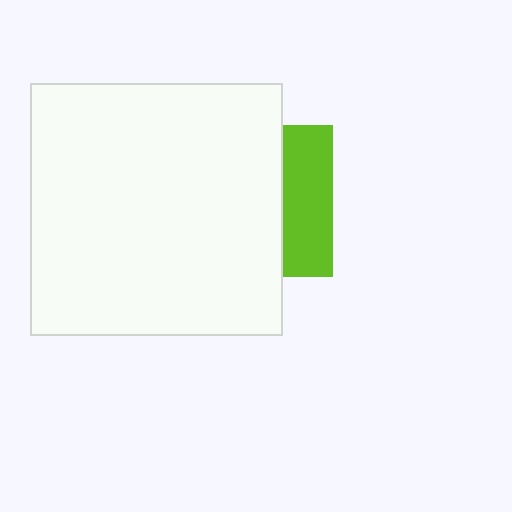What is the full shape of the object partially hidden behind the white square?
The partially hidden object is a lime square.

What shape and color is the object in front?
The object in front is a white square.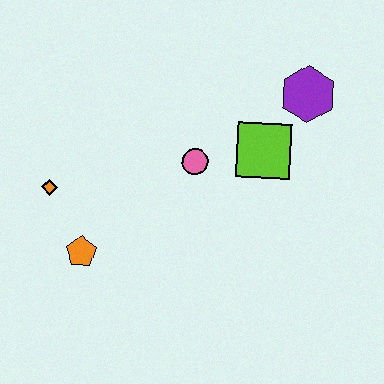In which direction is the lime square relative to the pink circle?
The lime square is to the right of the pink circle.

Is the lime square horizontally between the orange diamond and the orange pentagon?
No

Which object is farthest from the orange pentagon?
The purple hexagon is farthest from the orange pentagon.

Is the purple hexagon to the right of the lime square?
Yes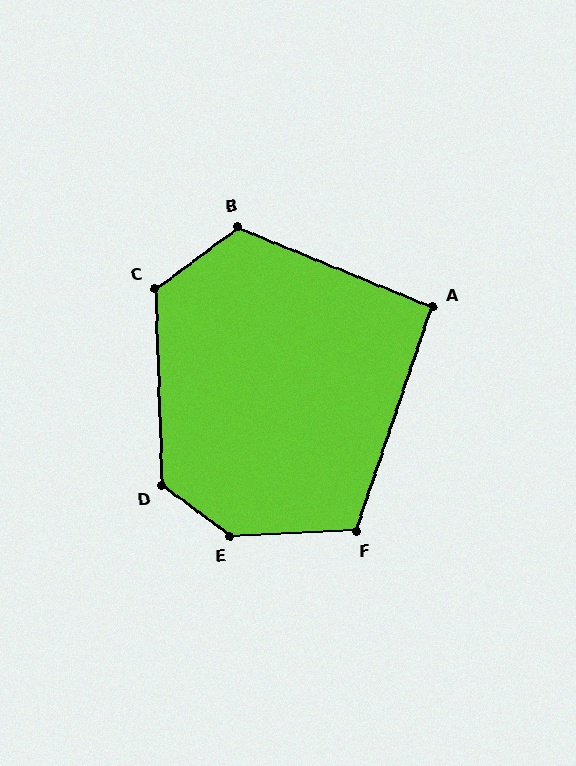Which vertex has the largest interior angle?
E, at approximately 142 degrees.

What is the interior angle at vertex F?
Approximately 111 degrees (obtuse).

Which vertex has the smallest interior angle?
A, at approximately 93 degrees.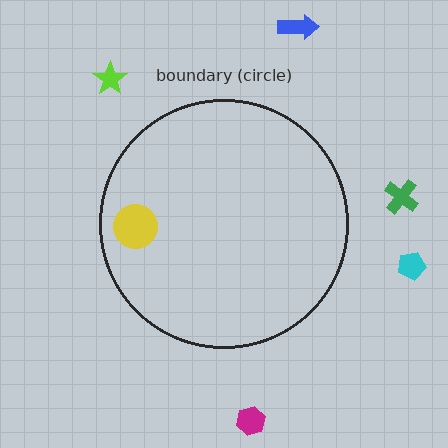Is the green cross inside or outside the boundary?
Outside.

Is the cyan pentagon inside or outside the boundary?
Outside.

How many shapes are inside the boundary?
1 inside, 5 outside.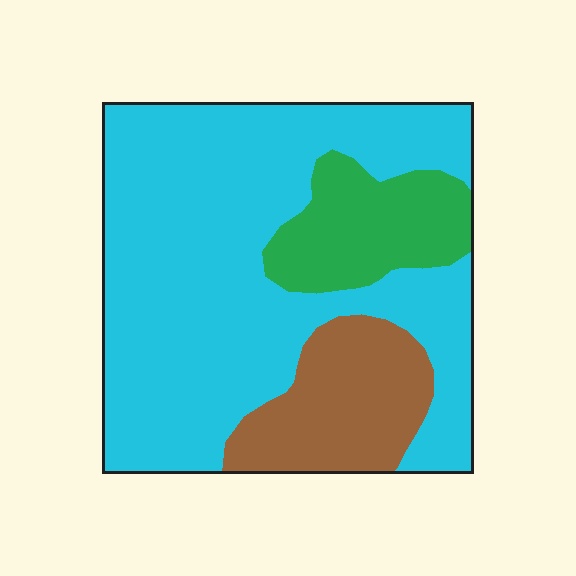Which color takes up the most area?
Cyan, at roughly 70%.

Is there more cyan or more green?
Cyan.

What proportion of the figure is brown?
Brown takes up less than a quarter of the figure.